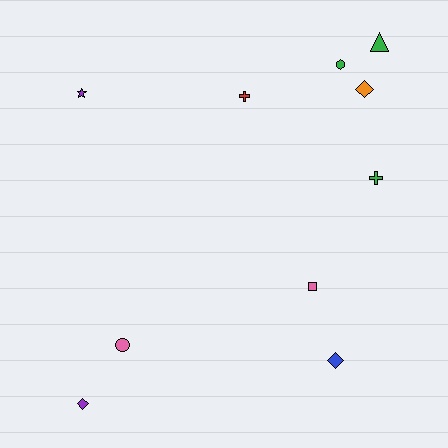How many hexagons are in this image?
There is 1 hexagon.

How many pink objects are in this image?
There are 2 pink objects.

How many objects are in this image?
There are 10 objects.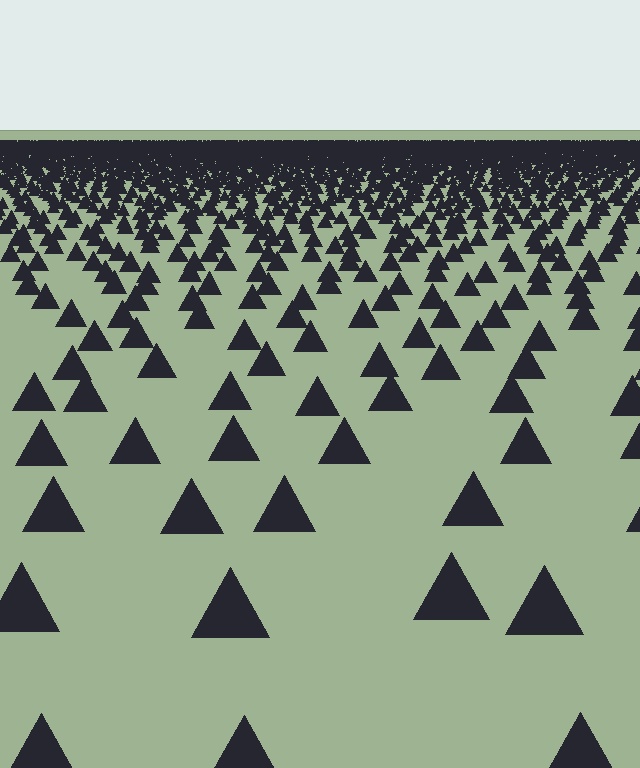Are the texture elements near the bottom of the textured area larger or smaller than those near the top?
Larger. Near the bottom, elements are closer to the viewer and appear at a bigger on-screen size.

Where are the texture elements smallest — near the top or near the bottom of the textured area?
Near the top.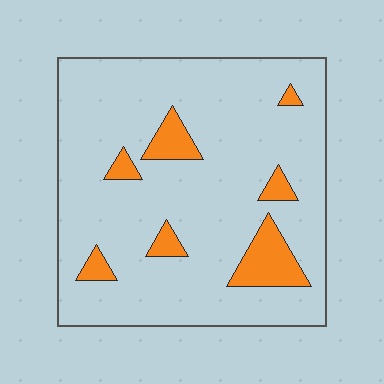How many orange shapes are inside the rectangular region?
7.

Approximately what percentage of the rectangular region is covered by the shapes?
Approximately 10%.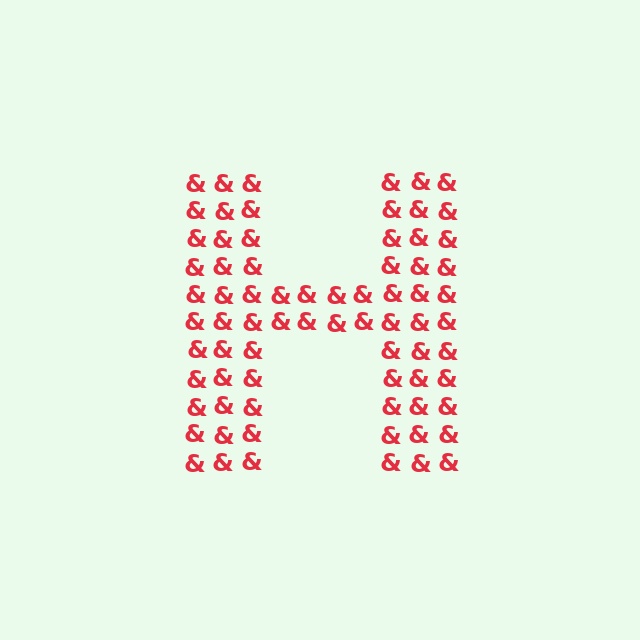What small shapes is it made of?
It is made of small ampersands.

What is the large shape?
The large shape is the letter H.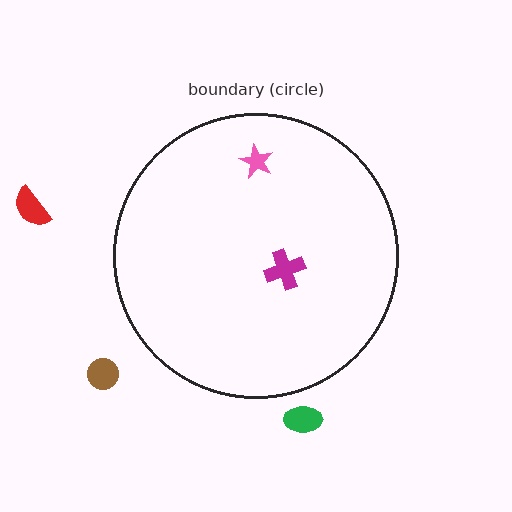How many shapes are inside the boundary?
2 inside, 3 outside.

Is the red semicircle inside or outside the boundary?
Outside.